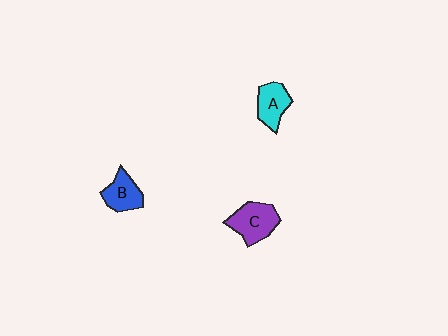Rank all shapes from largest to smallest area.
From largest to smallest: C (purple), A (cyan), B (blue).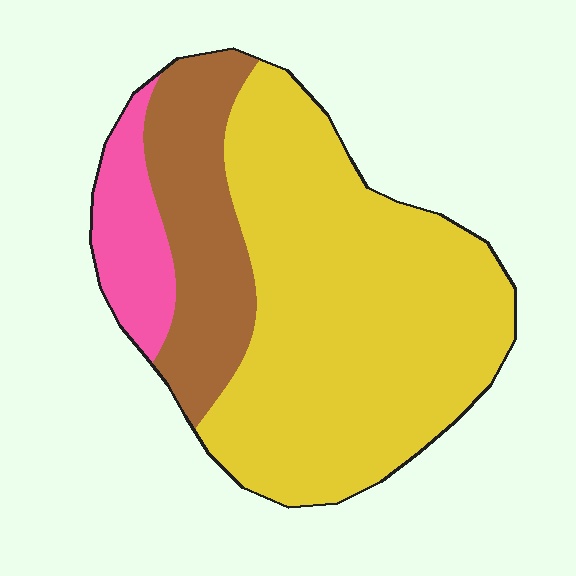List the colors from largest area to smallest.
From largest to smallest: yellow, brown, pink.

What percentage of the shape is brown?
Brown covers around 20% of the shape.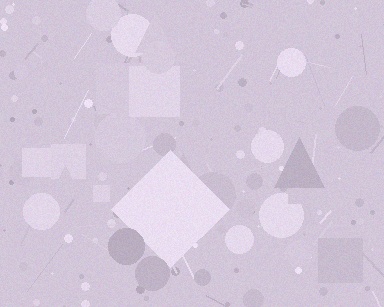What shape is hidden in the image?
A diamond is hidden in the image.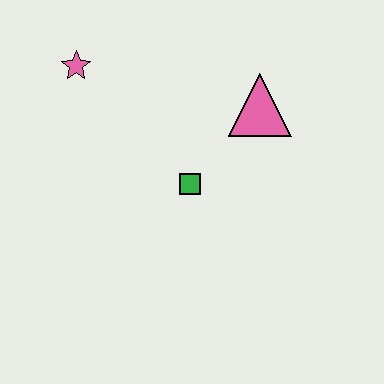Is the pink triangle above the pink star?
No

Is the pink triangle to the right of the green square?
Yes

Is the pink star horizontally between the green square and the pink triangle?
No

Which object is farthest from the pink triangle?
The pink star is farthest from the pink triangle.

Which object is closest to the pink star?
The green square is closest to the pink star.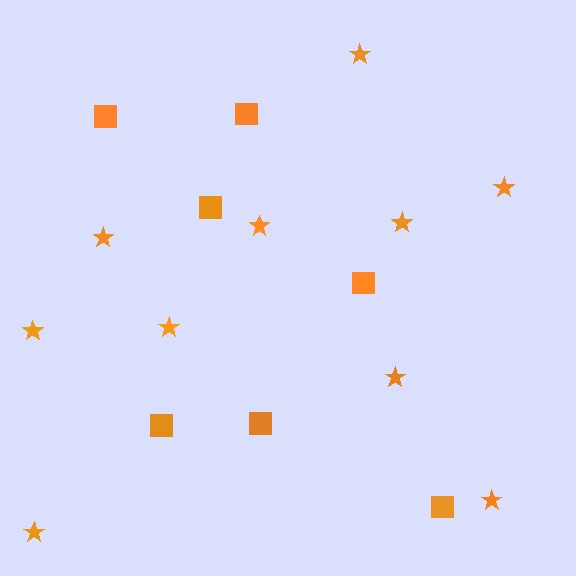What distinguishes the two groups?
There are 2 groups: one group of stars (10) and one group of squares (7).